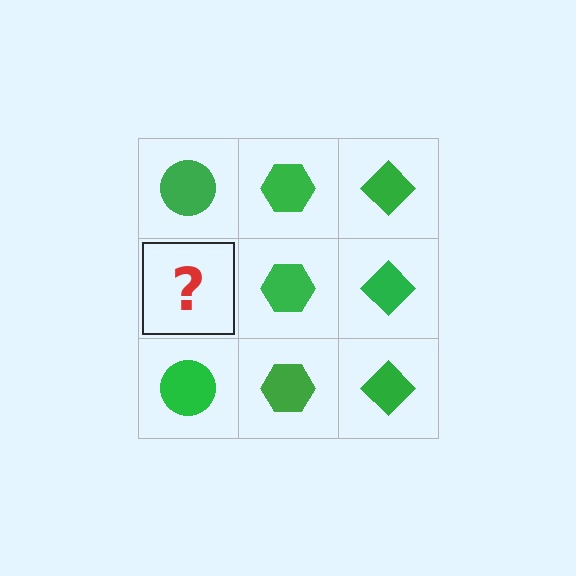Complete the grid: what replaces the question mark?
The question mark should be replaced with a green circle.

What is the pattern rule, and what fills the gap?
The rule is that each column has a consistent shape. The gap should be filled with a green circle.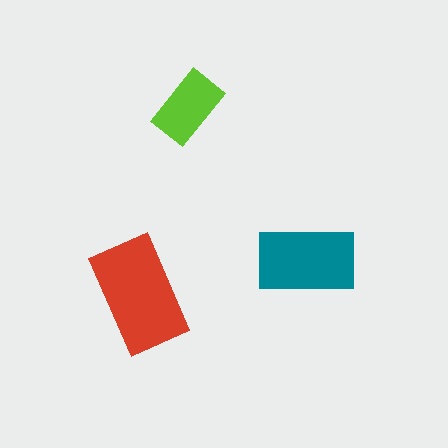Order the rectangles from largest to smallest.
the red one, the teal one, the lime one.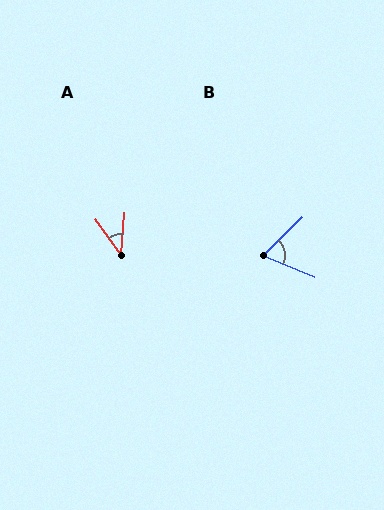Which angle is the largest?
B, at approximately 67 degrees.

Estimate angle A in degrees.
Approximately 41 degrees.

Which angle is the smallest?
A, at approximately 41 degrees.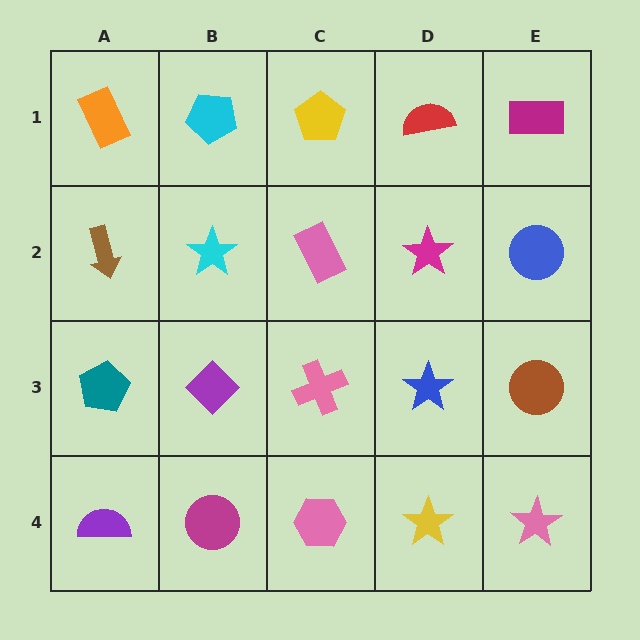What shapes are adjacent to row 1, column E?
A blue circle (row 2, column E), a red semicircle (row 1, column D).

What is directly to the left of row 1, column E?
A red semicircle.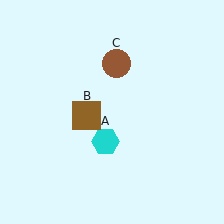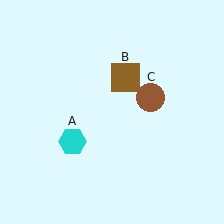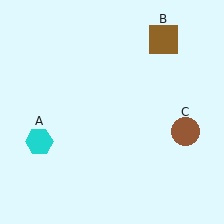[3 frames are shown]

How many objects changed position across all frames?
3 objects changed position: cyan hexagon (object A), brown square (object B), brown circle (object C).